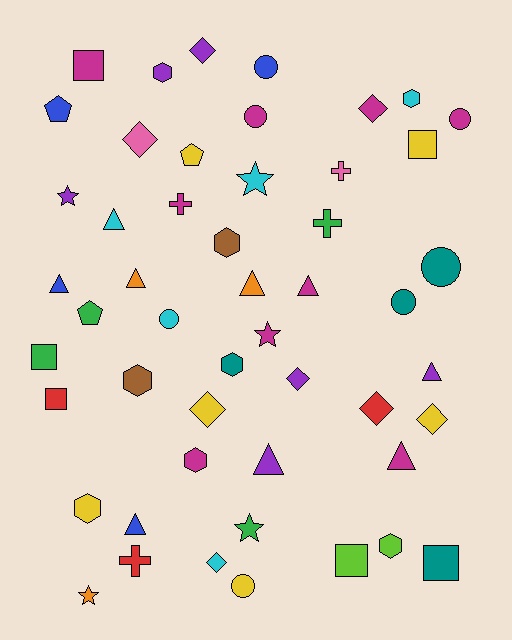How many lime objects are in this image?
There are 2 lime objects.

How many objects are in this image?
There are 50 objects.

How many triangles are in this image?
There are 9 triangles.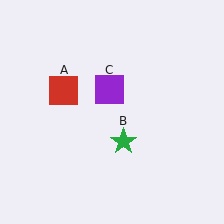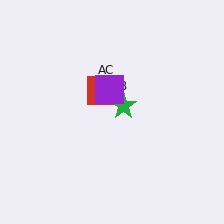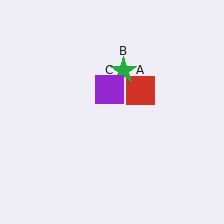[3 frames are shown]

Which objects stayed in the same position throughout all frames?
Purple square (object C) remained stationary.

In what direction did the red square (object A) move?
The red square (object A) moved right.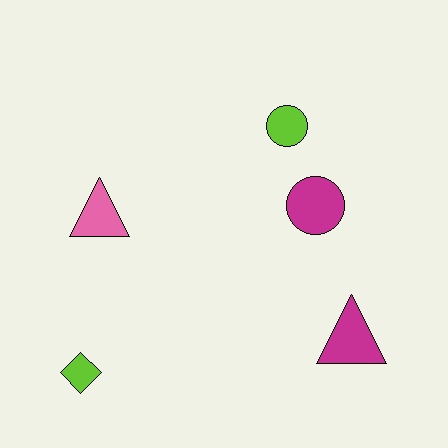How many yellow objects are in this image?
There are no yellow objects.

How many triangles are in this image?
There are 2 triangles.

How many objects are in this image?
There are 5 objects.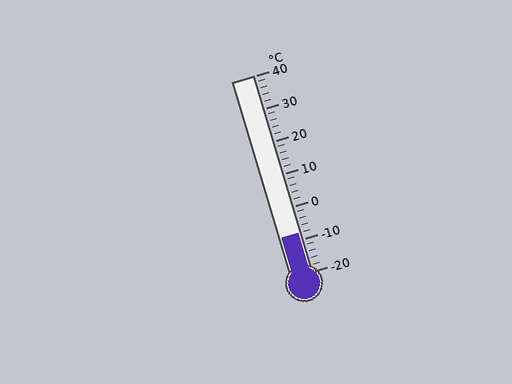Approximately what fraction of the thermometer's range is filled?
The thermometer is filled to approximately 20% of its range.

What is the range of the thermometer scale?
The thermometer scale ranges from -20°C to 40°C.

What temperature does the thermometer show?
The thermometer shows approximately -8°C.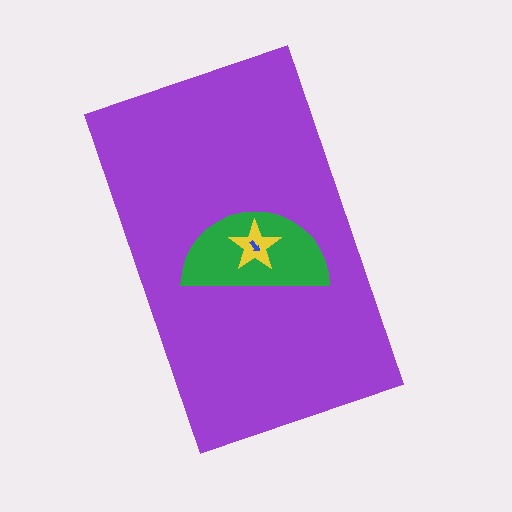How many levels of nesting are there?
4.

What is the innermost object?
The blue arrow.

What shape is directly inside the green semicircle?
The yellow star.